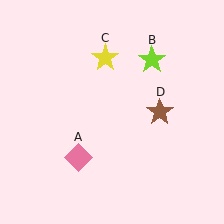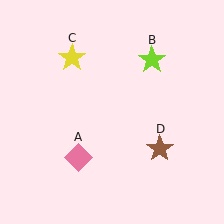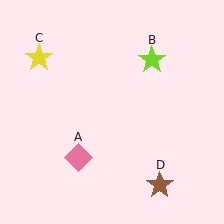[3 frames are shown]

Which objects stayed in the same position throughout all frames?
Pink diamond (object A) and lime star (object B) remained stationary.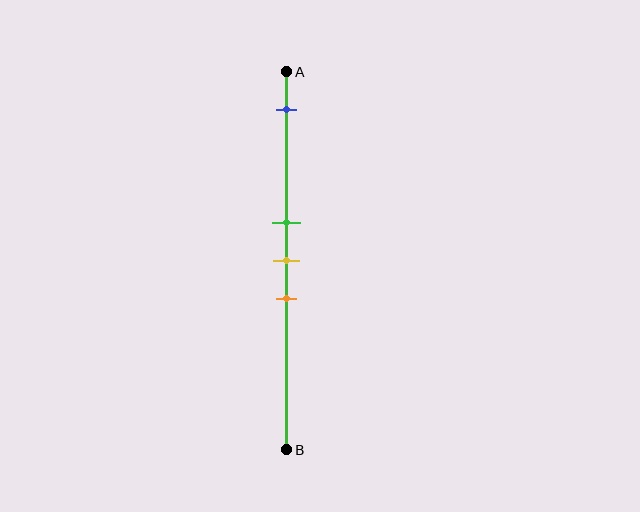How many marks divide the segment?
There are 4 marks dividing the segment.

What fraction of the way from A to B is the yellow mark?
The yellow mark is approximately 50% (0.5) of the way from A to B.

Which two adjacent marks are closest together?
The green and yellow marks are the closest adjacent pair.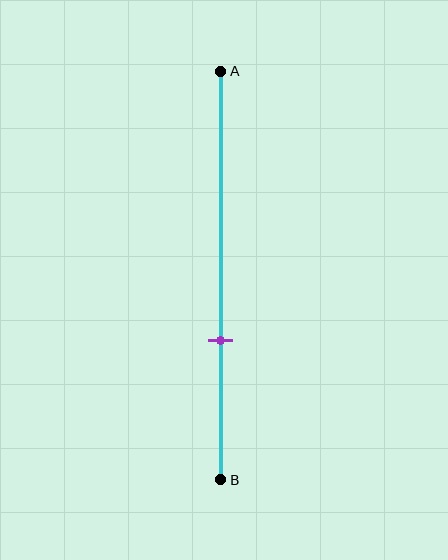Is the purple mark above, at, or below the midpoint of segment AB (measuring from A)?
The purple mark is below the midpoint of segment AB.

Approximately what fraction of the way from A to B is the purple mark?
The purple mark is approximately 65% of the way from A to B.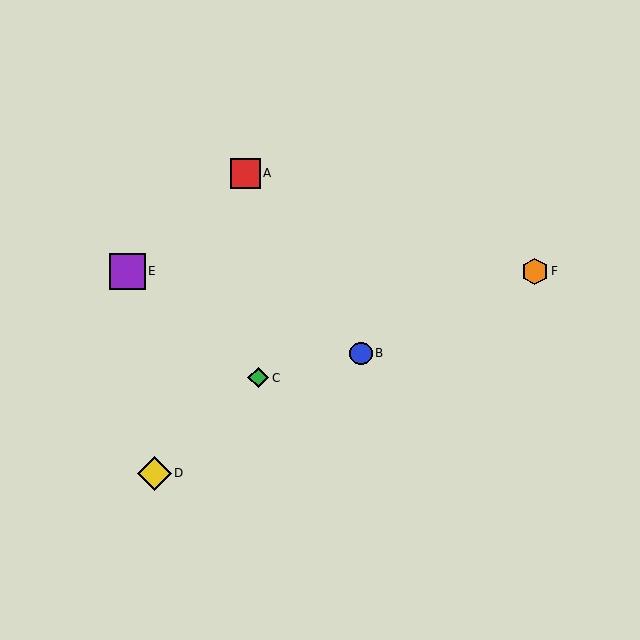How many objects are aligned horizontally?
2 objects (E, F) are aligned horizontally.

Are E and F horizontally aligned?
Yes, both are at y≈271.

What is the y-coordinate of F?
Object F is at y≈271.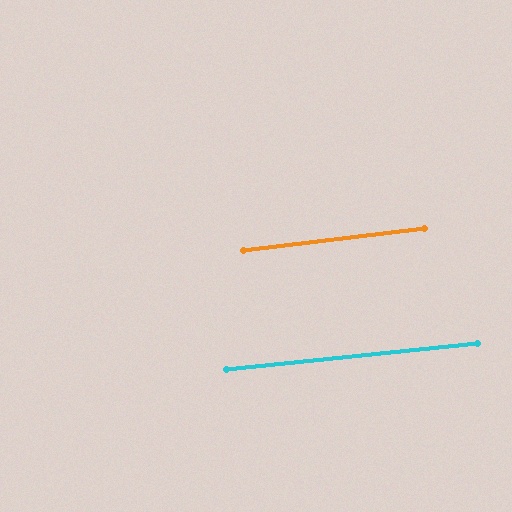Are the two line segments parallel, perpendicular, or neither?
Parallel — their directions differ by only 0.8°.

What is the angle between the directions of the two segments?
Approximately 1 degree.